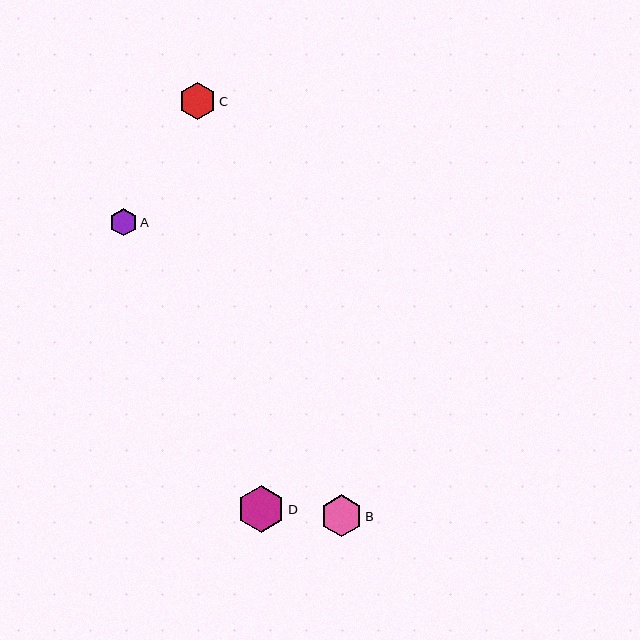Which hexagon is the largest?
Hexagon D is the largest with a size of approximately 47 pixels.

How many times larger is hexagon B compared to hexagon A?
Hexagon B is approximately 1.6 times the size of hexagon A.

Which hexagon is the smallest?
Hexagon A is the smallest with a size of approximately 27 pixels.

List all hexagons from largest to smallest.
From largest to smallest: D, B, C, A.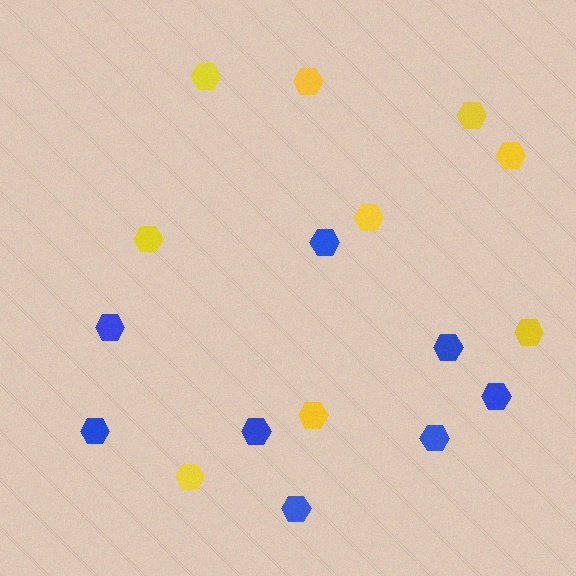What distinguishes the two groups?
There are 2 groups: one group of blue hexagons (8) and one group of yellow hexagons (9).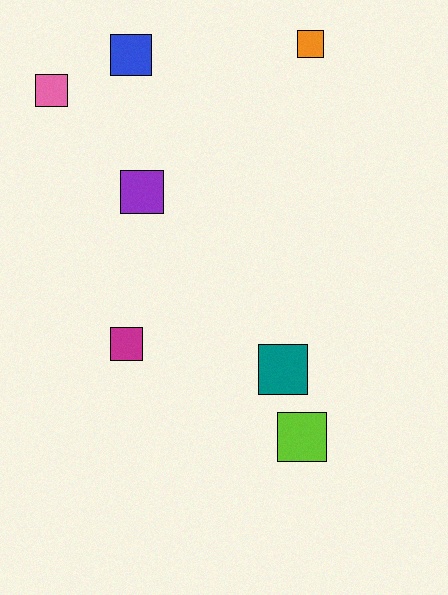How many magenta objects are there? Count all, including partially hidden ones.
There is 1 magenta object.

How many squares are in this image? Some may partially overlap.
There are 7 squares.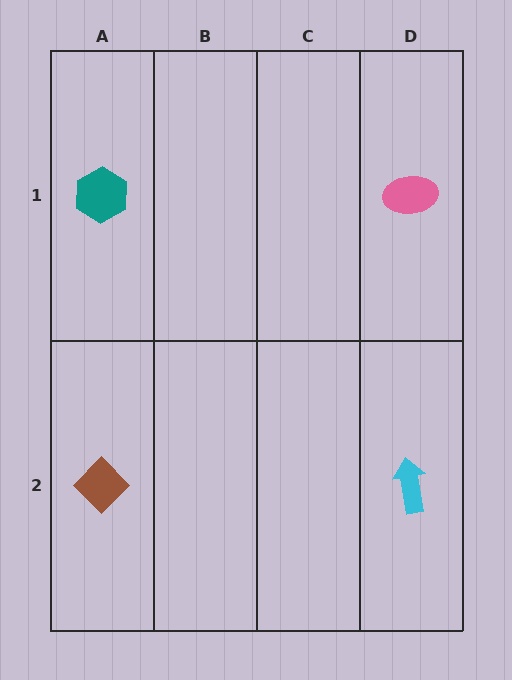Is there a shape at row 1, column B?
No, that cell is empty.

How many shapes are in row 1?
2 shapes.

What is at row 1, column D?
A pink ellipse.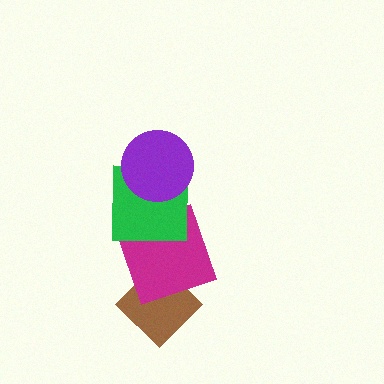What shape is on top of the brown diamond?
The magenta square is on top of the brown diamond.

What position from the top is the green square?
The green square is 2nd from the top.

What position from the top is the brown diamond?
The brown diamond is 4th from the top.